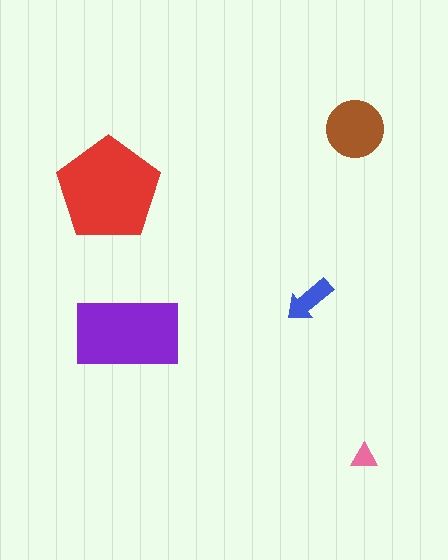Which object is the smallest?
The pink triangle.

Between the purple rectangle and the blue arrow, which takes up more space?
The purple rectangle.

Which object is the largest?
The red pentagon.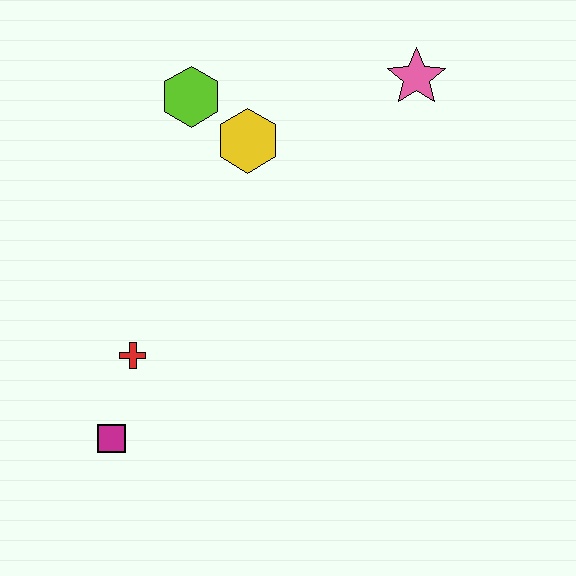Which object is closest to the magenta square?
The red cross is closest to the magenta square.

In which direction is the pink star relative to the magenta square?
The pink star is above the magenta square.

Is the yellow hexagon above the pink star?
No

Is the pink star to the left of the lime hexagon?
No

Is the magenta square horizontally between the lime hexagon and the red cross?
No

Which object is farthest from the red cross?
The pink star is farthest from the red cross.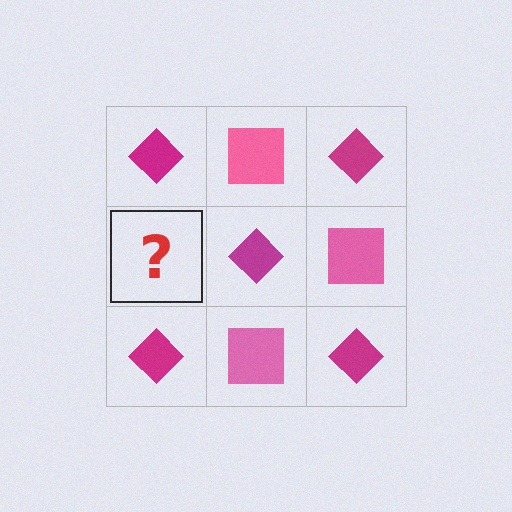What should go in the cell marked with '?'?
The missing cell should contain a pink square.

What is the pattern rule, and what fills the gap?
The rule is that it alternates magenta diamond and pink square in a checkerboard pattern. The gap should be filled with a pink square.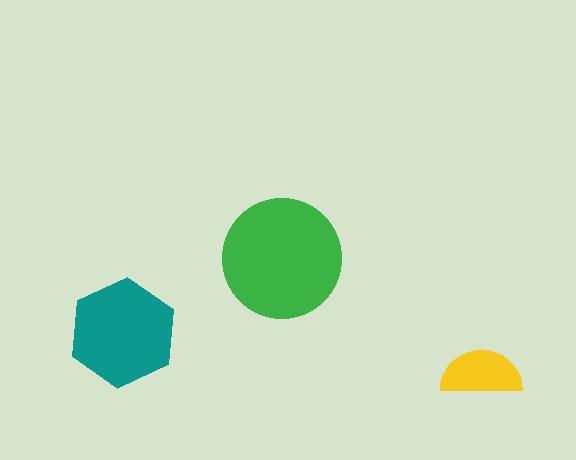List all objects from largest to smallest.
The green circle, the teal hexagon, the yellow semicircle.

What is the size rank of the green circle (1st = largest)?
1st.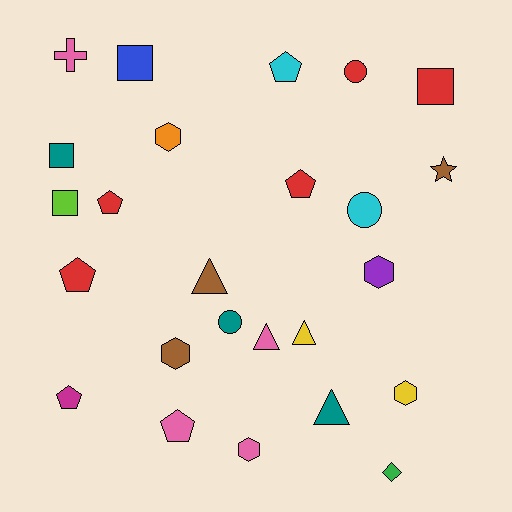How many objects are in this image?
There are 25 objects.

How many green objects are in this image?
There is 1 green object.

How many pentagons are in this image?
There are 6 pentagons.